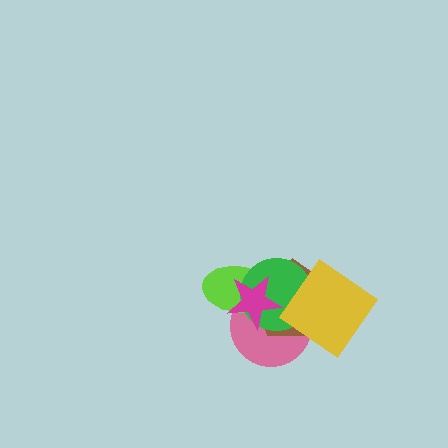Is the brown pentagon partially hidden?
Yes, it is partially covered by another shape.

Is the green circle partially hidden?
Yes, it is partially covered by another shape.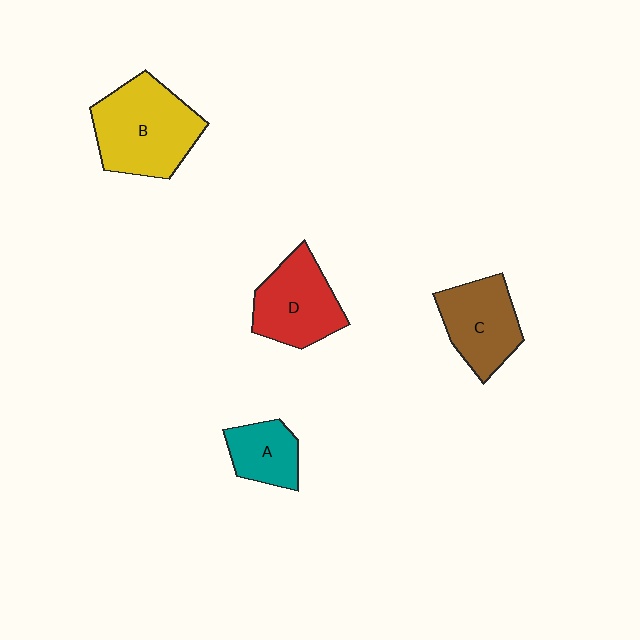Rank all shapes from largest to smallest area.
From largest to smallest: B (yellow), D (red), C (brown), A (teal).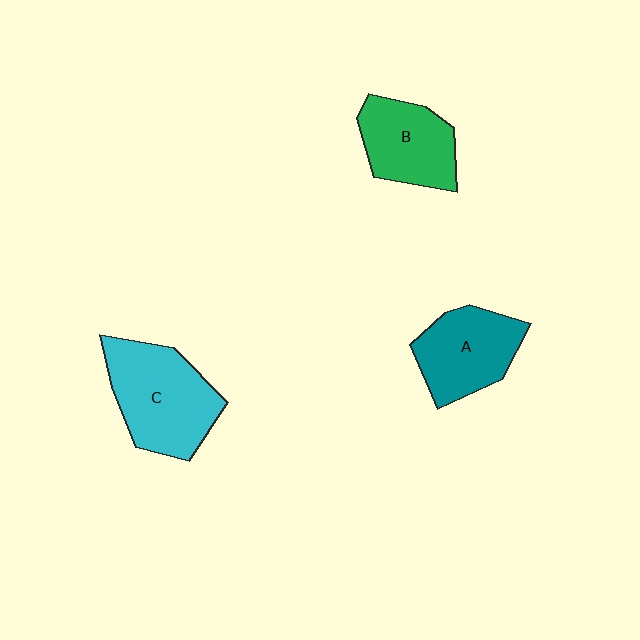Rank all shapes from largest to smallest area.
From largest to smallest: C (cyan), A (teal), B (green).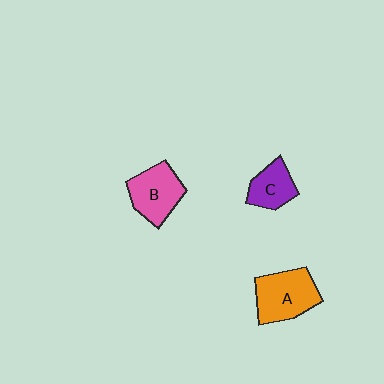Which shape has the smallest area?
Shape C (purple).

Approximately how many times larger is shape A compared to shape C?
Approximately 1.6 times.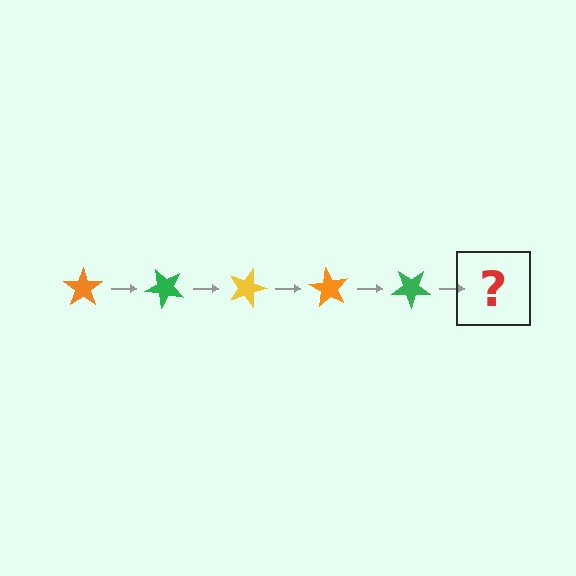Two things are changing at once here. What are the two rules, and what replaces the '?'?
The two rules are that it rotates 45 degrees each step and the color cycles through orange, green, and yellow. The '?' should be a yellow star, rotated 225 degrees from the start.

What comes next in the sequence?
The next element should be a yellow star, rotated 225 degrees from the start.